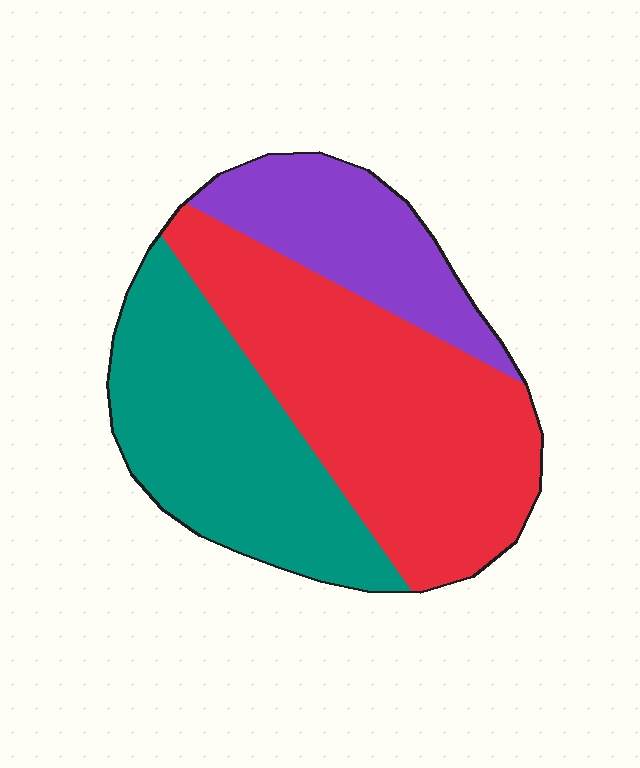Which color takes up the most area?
Red, at roughly 45%.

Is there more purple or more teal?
Teal.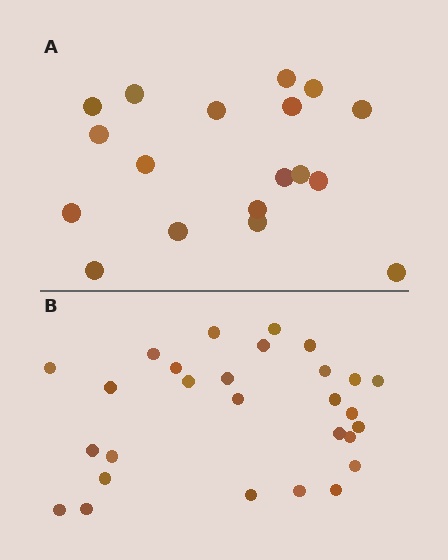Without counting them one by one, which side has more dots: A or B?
Region B (the bottom region) has more dots.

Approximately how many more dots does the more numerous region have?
Region B has roughly 10 or so more dots than region A.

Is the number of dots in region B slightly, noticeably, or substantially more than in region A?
Region B has substantially more. The ratio is roughly 1.6 to 1.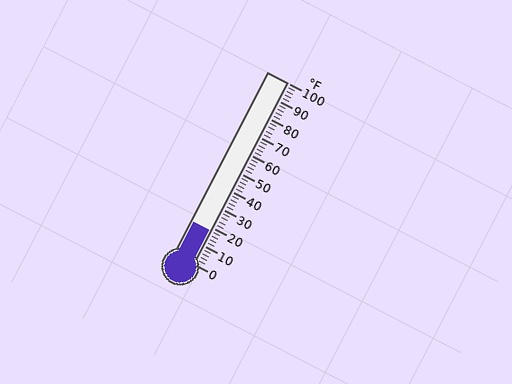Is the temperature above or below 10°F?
The temperature is above 10°F.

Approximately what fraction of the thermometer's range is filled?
The thermometer is filled to approximately 20% of its range.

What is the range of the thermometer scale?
The thermometer scale ranges from 0°F to 100°F.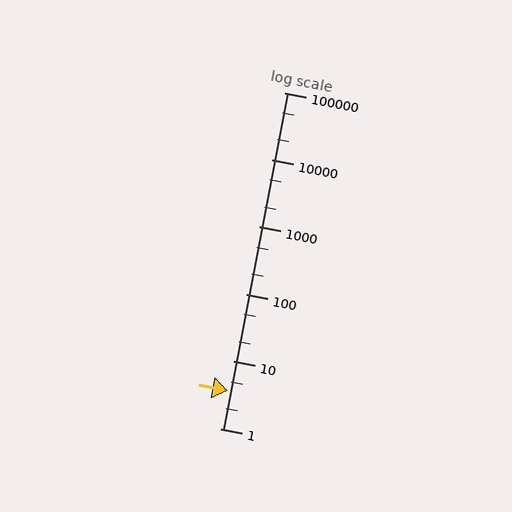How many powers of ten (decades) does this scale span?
The scale spans 5 decades, from 1 to 100000.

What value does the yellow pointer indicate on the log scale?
The pointer indicates approximately 3.6.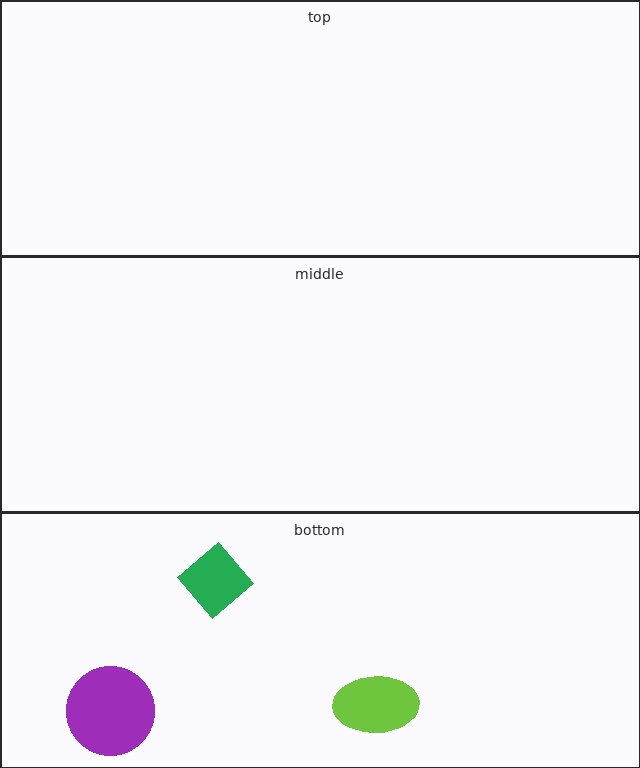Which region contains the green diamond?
The bottom region.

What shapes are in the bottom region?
The green diamond, the lime ellipse, the purple circle.